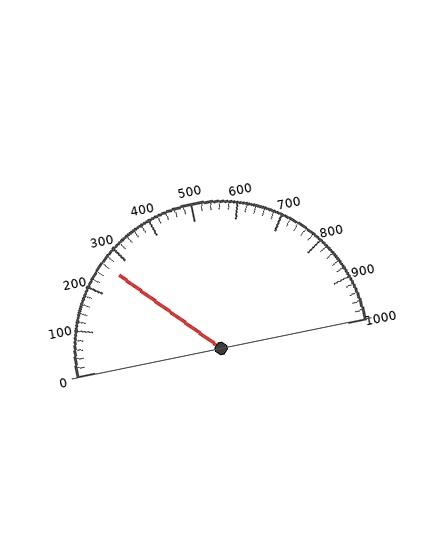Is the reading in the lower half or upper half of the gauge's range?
The reading is in the lower half of the range (0 to 1000).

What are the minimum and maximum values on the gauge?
The gauge ranges from 0 to 1000.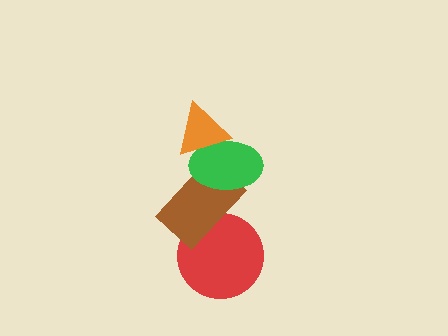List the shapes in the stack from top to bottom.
From top to bottom: the orange triangle, the green ellipse, the brown rectangle, the red circle.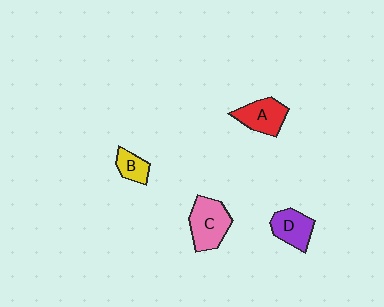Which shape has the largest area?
Shape C (pink).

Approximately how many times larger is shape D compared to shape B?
Approximately 1.5 times.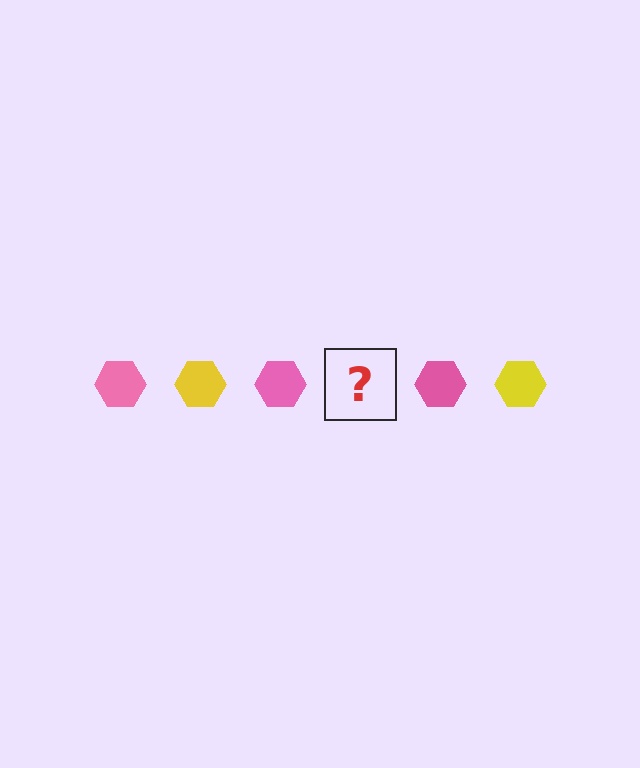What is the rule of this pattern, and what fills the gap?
The rule is that the pattern cycles through pink, yellow hexagons. The gap should be filled with a yellow hexagon.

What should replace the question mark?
The question mark should be replaced with a yellow hexagon.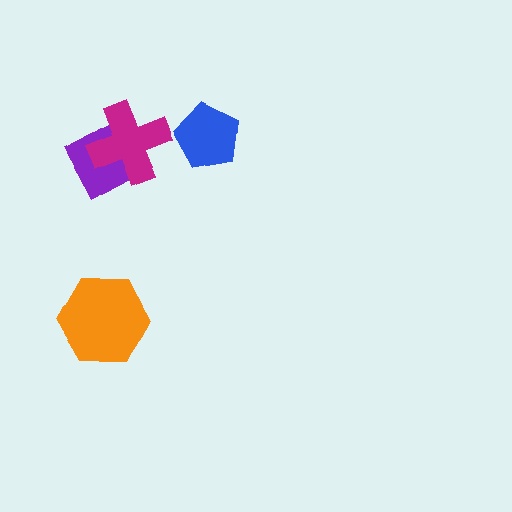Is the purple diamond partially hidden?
Yes, it is partially covered by another shape.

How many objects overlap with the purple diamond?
1 object overlaps with the purple diamond.